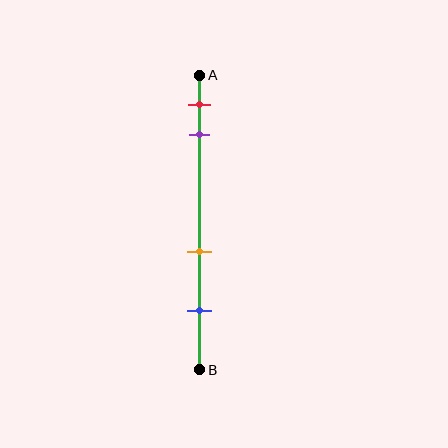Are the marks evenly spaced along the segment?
No, the marks are not evenly spaced.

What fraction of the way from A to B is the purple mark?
The purple mark is approximately 20% (0.2) of the way from A to B.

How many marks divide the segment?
There are 4 marks dividing the segment.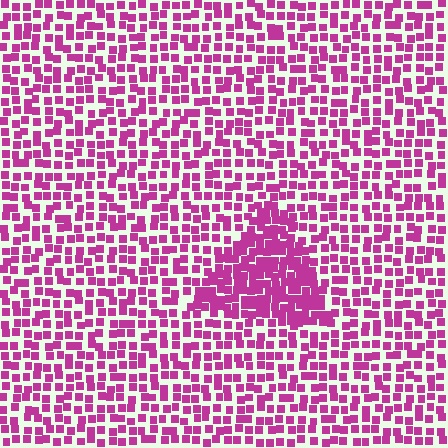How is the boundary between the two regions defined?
The boundary is defined by a change in element density (approximately 1.9x ratio). All elements are the same color, size, and shape.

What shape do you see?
I see a triangle.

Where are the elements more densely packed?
The elements are more densely packed inside the triangle boundary.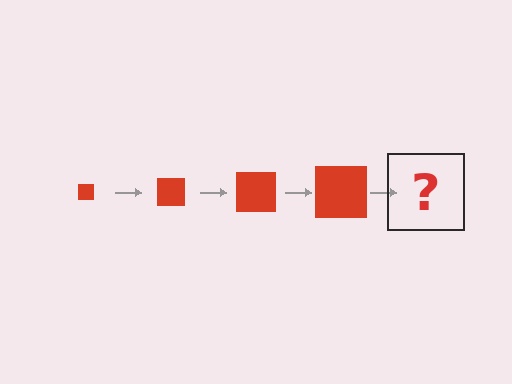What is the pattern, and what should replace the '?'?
The pattern is that the square gets progressively larger each step. The '?' should be a red square, larger than the previous one.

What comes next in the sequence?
The next element should be a red square, larger than the previous one.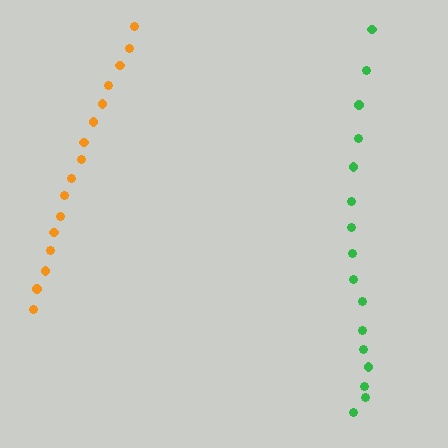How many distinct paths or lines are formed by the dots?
There are 2 distinct paths.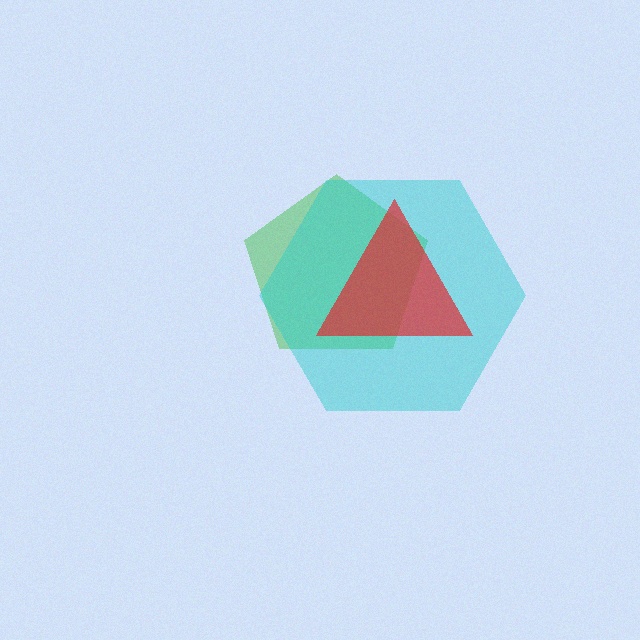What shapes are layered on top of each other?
The layered shapes are: a green pentagon, a cyan hexagon, a red triangle.